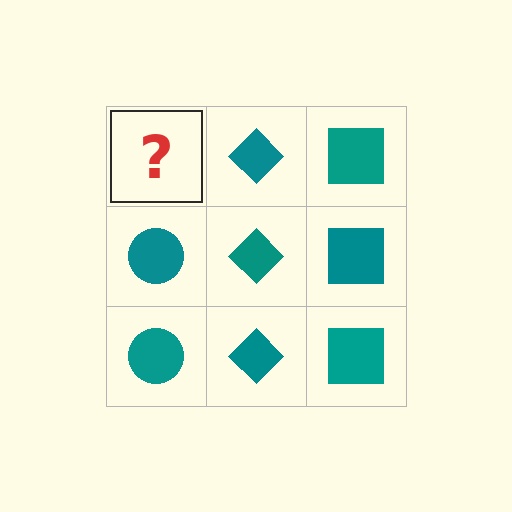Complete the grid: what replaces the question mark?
The question mark should be replaced with a teal circle.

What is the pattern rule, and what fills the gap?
The rule is that each column has a consistent shape. The gap should be filled with a teal circle.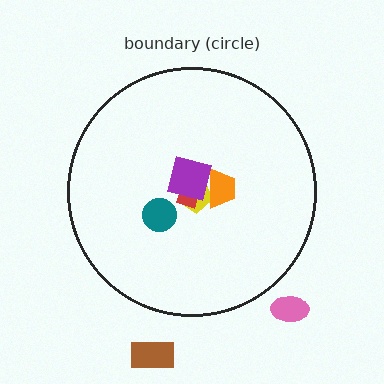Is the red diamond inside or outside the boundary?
Inside.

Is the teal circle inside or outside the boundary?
Inside.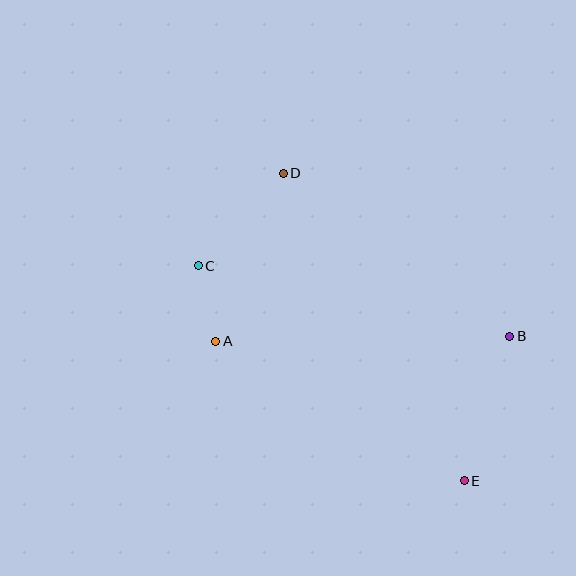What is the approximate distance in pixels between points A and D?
The distance between A and D is approximately 181 pixels.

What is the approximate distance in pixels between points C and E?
The distance between C and E is approximately 342 pixels.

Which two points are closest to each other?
Points A and C are closest to each other.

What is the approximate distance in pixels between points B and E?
The distance between B and E is approximately 151 pixels.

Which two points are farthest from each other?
Points D and E are farthest from each other.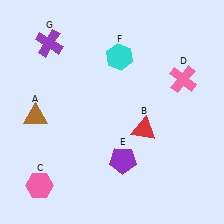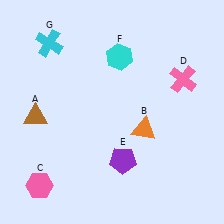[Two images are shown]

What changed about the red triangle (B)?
In Image 1, B is red. In Image 2, it changed to orange.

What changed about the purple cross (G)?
In Image 1, G is purple. In Image 2, it changed to cyan.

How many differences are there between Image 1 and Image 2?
There are 2 differences between the two images.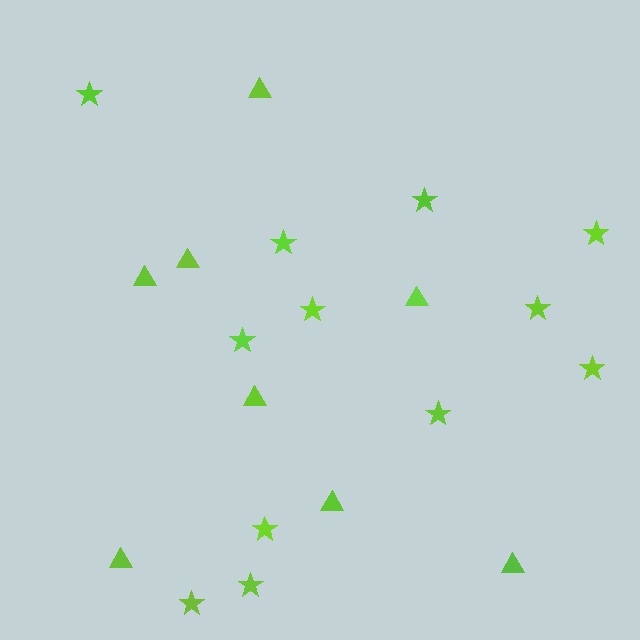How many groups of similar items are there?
There are 2 groups: one group of triangles (8) and one group of stars (12).